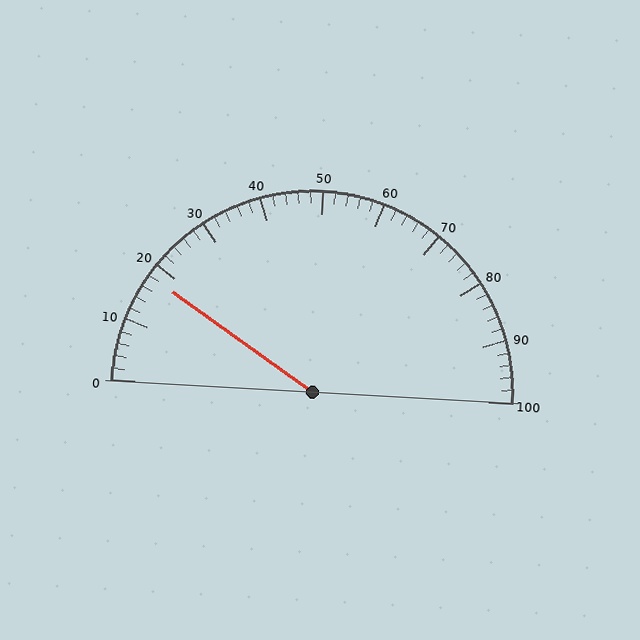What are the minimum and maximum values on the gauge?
The gauge ranges from 0 to 100.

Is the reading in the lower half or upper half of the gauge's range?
The reading is in the lower half of the range (0 to 100).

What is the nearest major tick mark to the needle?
The nearest major tick mark is 20.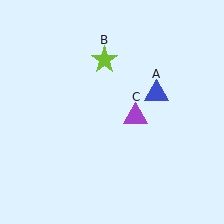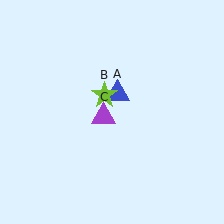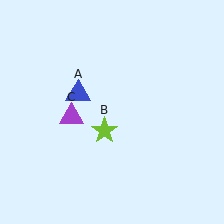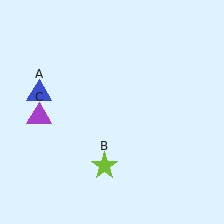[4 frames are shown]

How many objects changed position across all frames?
3 objects changed position: blue triangle (object A), lime star (object B), purple triangle (object C).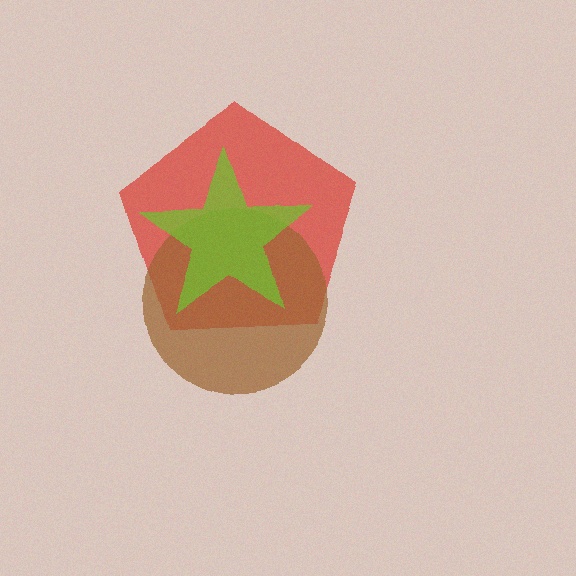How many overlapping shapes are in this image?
There are 3 overlapping shapes in the image.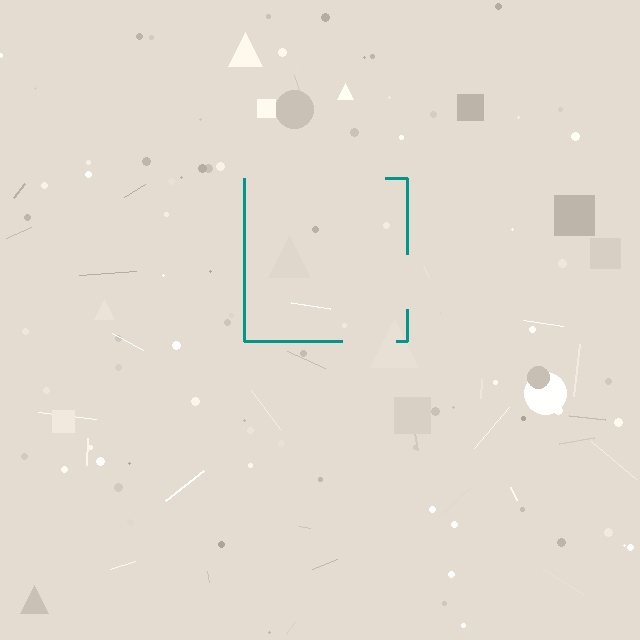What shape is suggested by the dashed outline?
The dashed outline suggests a square.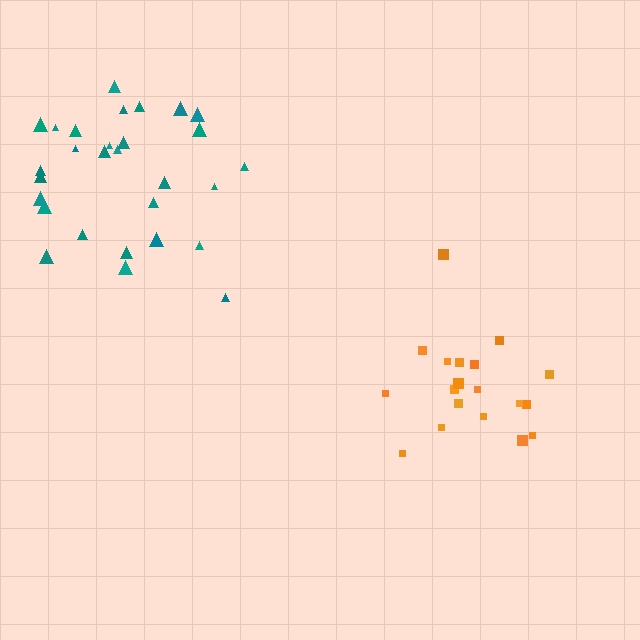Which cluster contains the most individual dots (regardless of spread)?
Teal (29).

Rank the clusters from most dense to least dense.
teal, orange.